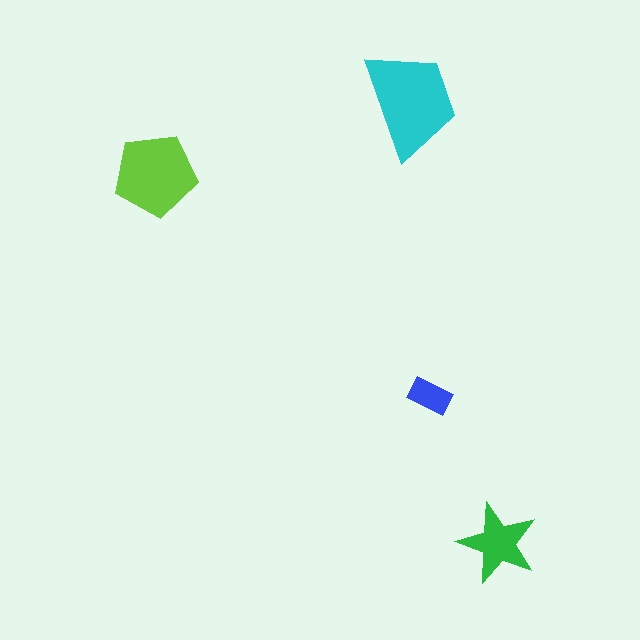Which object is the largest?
The cyan trapezoid.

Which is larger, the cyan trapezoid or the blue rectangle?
The cyan trapezoid.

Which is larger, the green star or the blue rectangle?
The green star.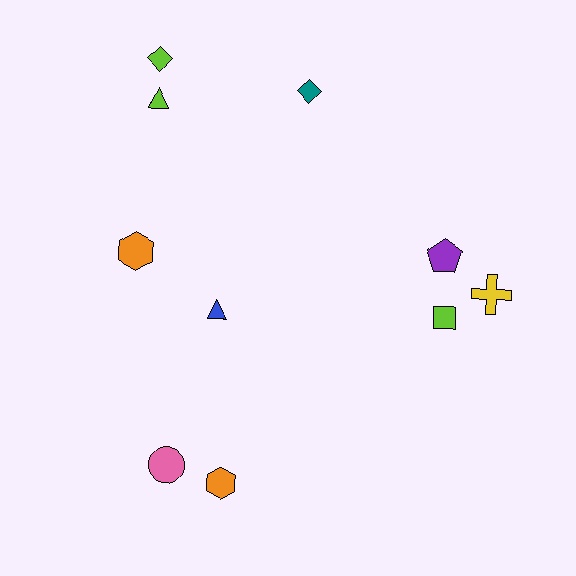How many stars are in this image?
There are no stars.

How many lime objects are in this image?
There are 3 lime objects.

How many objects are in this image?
There are 10 objects.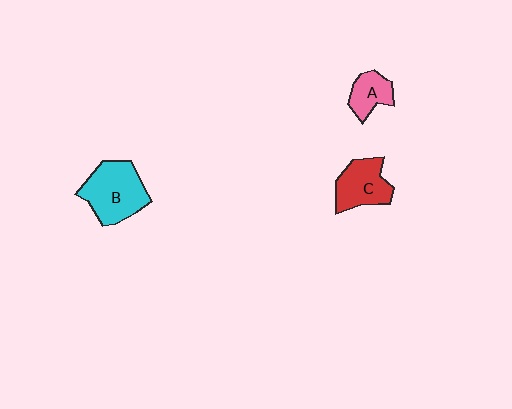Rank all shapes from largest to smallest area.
From largest to smallest: B (cyan), C (red), A (pink).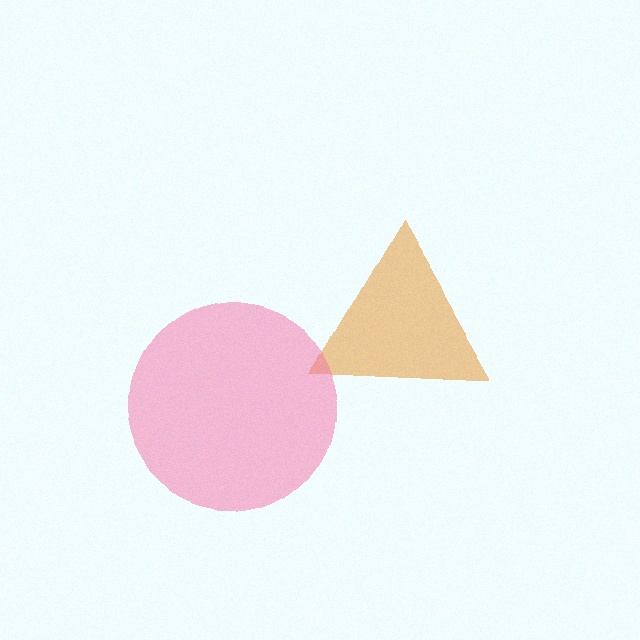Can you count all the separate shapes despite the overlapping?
Yes, there are 2 separate shapes.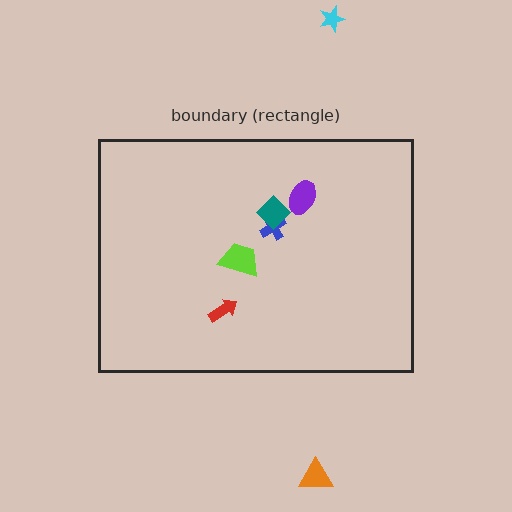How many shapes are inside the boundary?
5 inside, 2 outside.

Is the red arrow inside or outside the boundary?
Inside.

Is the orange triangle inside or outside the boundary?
Outside.